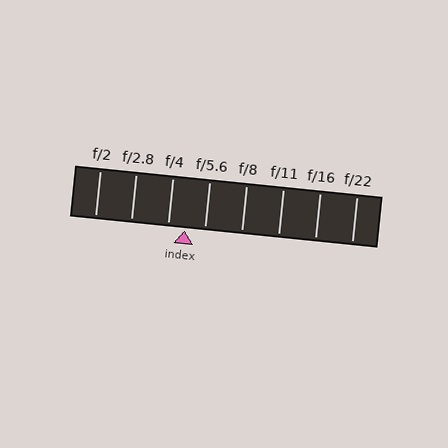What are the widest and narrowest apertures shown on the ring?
The widest aperture shown is f/2 and the narrowest is f/22.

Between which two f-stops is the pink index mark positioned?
The index mark is between f/4 and f/5.6.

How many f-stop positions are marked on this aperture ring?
There are 8 f-stop positions marked.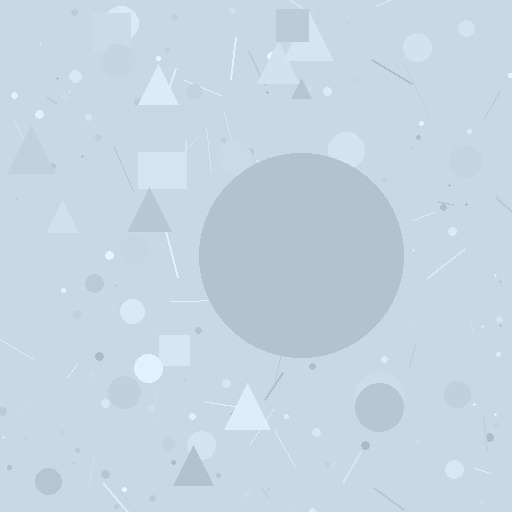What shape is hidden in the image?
A circle is hidden in the image.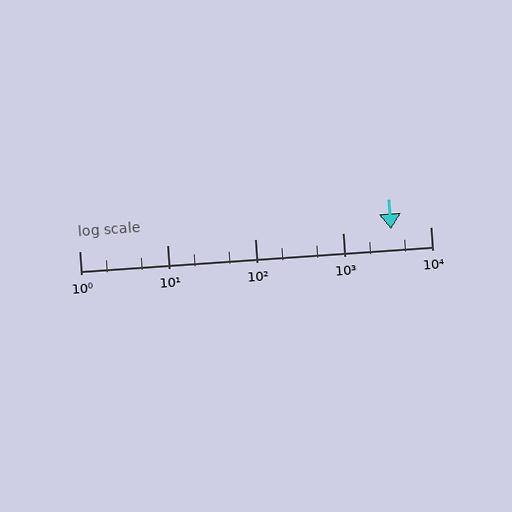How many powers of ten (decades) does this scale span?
The scale spans 4 decades, from 1 to 10000.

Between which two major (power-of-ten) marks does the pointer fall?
The pointer is between 1000 and 10000.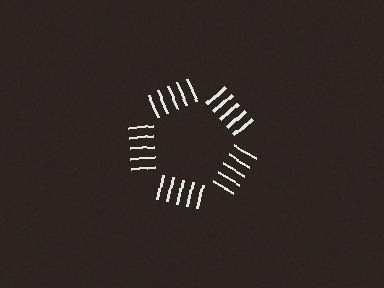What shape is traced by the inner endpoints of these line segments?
An illusory pentagon — the line segments terminate on its edges but no continuous stroke is drawn.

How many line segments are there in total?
25 — 5 along each of the 5 edges.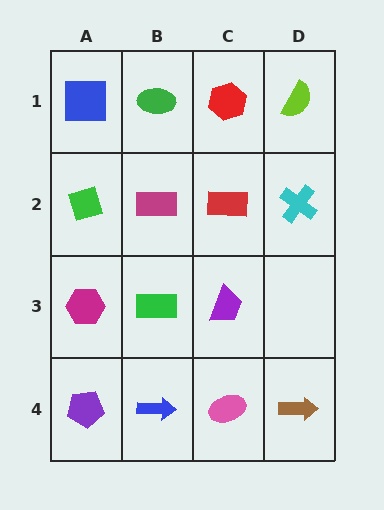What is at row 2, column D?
A cyan cross.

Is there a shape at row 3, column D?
No, that cell is empty.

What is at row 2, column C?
A red rectangle.